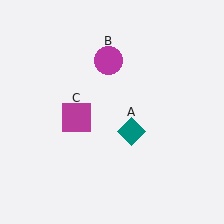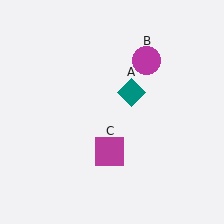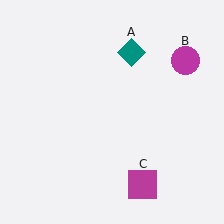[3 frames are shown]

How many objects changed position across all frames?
3 objects changed position: teal diamond (object A), magenta circle (object B), magenta square (object C).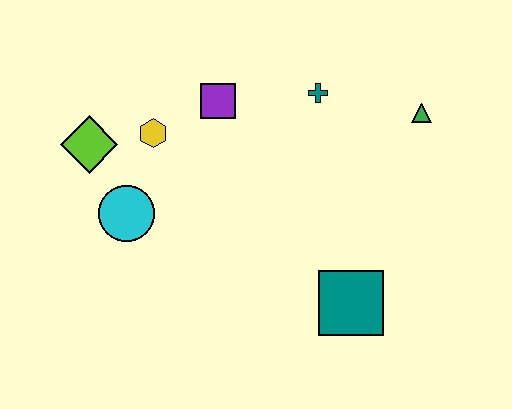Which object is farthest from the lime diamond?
The green triangle is farthest from the lime diamond.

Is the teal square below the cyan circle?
Yes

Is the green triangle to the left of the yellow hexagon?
No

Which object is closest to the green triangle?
The teal cross is closest to the green triangle.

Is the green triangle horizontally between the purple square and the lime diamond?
No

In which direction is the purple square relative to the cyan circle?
The purple square is above the cyan circle.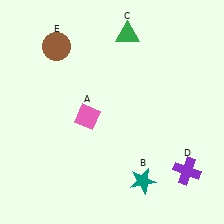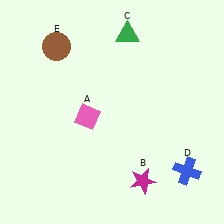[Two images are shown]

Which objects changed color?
B changed from teal to magenta. D changed from purple to blue.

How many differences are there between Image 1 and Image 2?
There are 2 differences between the two images.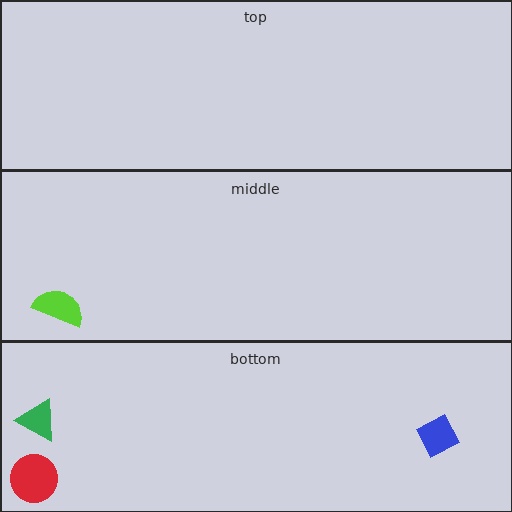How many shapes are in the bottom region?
3.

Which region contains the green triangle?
The bottom region.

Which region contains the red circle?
The bottom region.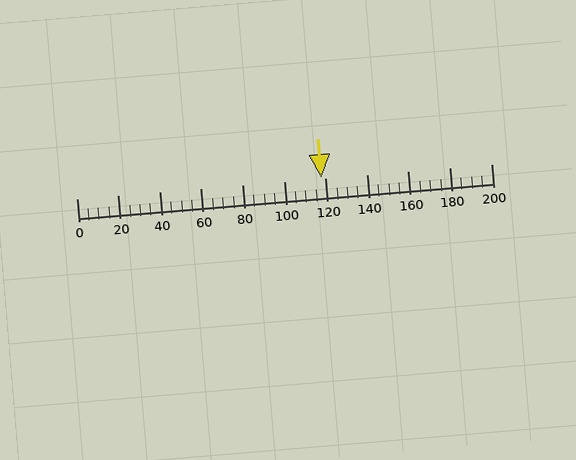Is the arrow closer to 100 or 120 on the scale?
The arrow is closer to 120.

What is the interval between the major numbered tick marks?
The major tick marks are spaced 20 units apart.